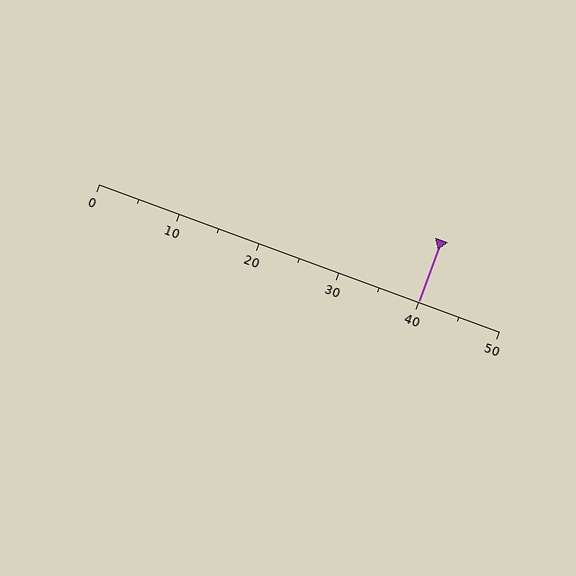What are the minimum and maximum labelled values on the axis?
The axis runs from 0 to 50.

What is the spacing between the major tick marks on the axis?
The major ticks are spaced 10 apart.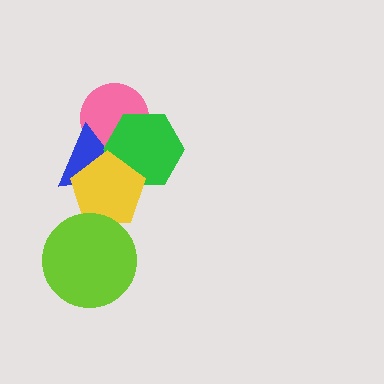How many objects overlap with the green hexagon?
3 objects overlap with the green hexagon.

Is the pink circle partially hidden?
Yes, it is partially covered by another shape.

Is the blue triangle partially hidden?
Yes, it is partially covered by another shape.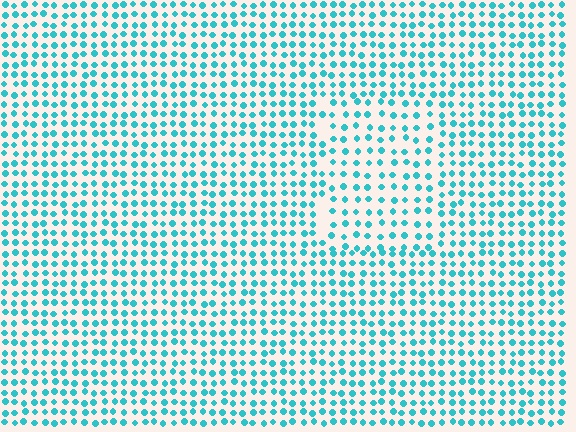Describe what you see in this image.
The image contains small cyan elements arranged at two different densities. A rectangle-shaped region is visible where the elements are less densely packed than the surrounding area.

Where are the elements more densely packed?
The elements are more densely packed outside the rectangle boundary.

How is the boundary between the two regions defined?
The boundary is defined by a change in element density (approximately 1.5x ratio). All elements are the same color, size, and shape.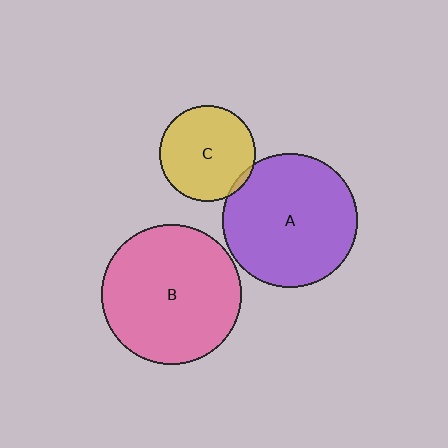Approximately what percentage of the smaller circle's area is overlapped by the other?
Approximately 5%.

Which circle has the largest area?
Circle B (pink).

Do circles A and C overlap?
Yes.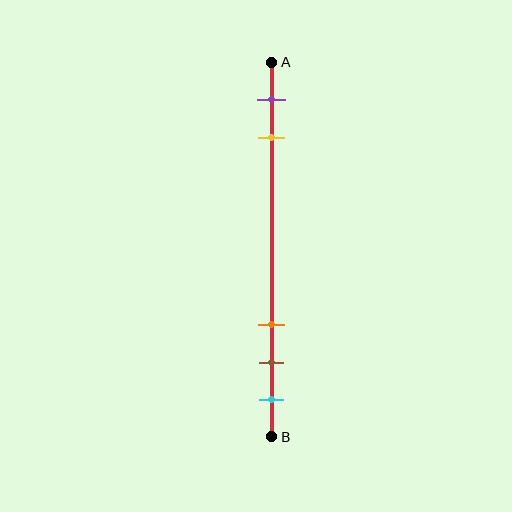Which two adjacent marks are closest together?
The brown and cyan marks are the closest adjacent pair.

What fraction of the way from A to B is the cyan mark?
The cyan mark is approximately 90% (0.9) of the way from A to B.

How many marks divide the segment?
There are 5 marks dividing the segment.